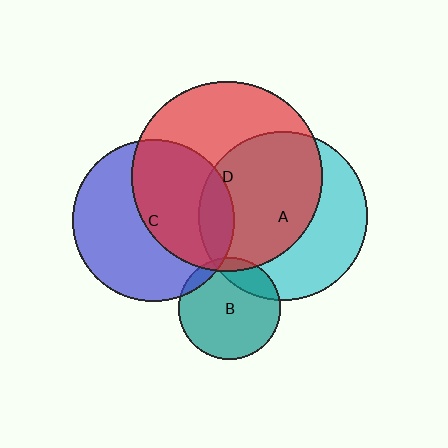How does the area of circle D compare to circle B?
Approximately 3.5 times.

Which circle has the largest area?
Circle D (red).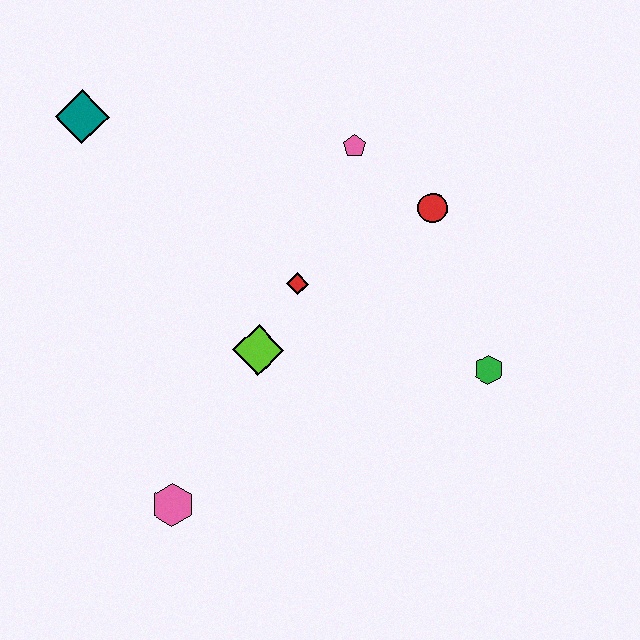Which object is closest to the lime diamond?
The red diamond is closest to the lime diamond.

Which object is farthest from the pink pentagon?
The pink hexagon is farthest from the pink pentagon.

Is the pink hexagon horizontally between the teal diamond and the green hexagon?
Yes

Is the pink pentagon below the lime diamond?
No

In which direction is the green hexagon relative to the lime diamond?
The green hexagon is to the right of the lime diamond.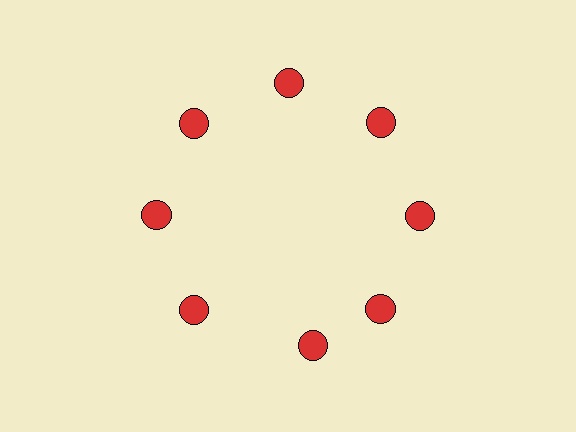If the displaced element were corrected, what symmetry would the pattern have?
It would have 8-fold rotational symmetry — the pattern would map onto itself every 45 degrees.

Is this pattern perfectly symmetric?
No. The 8 red circles are arranged in a ring, but one element near the 6 o'clock position is rotated out of alignment along the ring, breaking the 8-fold rotational symmetry.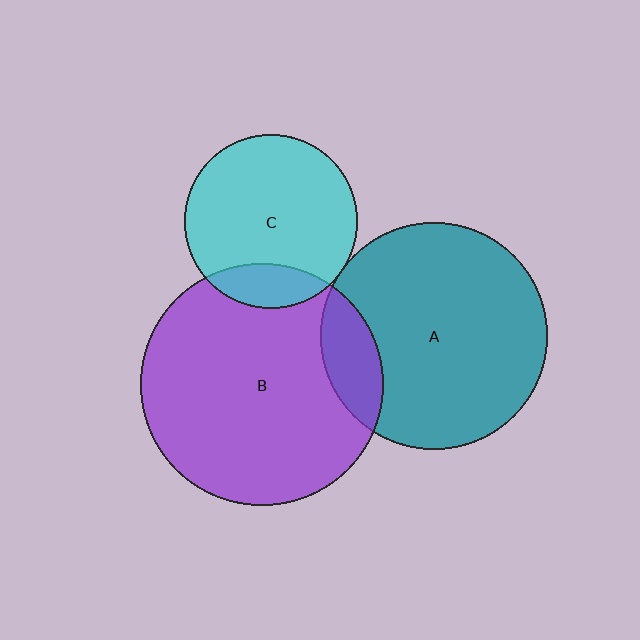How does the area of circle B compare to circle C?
Approximately 2.0 times.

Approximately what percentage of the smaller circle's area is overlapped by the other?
Approximately 5%.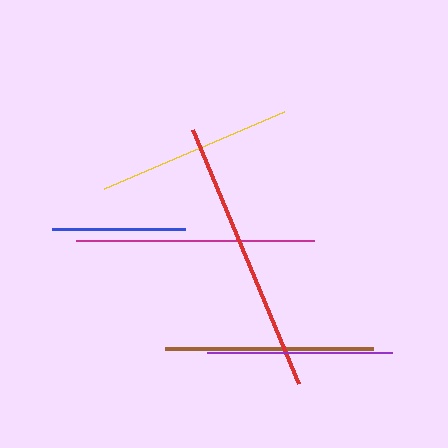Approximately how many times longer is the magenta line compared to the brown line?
The magenta line is approximately 1.1 times the length of the brown line.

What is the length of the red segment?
The red segment is approximately 275 pixels long.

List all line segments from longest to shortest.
From longest to shortest: red, magenta, brown, yellow, purple, blue.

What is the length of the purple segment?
The purple segment is approximately 184 pixels long.